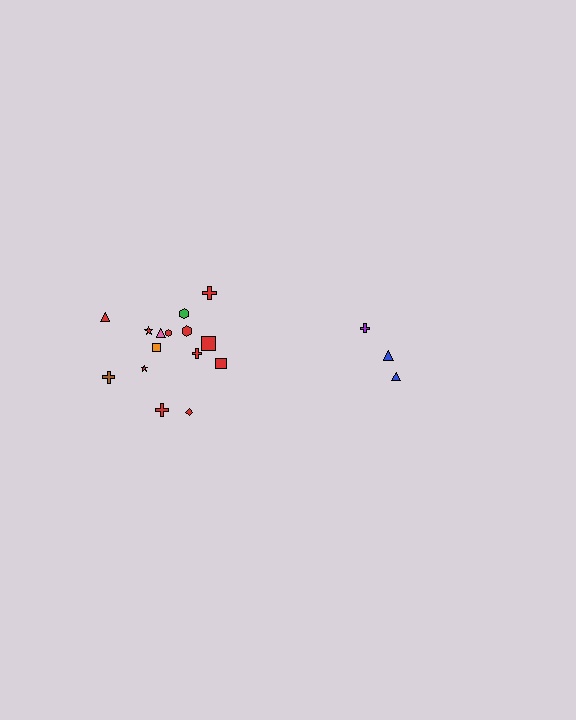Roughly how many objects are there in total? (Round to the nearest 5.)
Roughly 20 objects in total.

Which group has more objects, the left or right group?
The left group.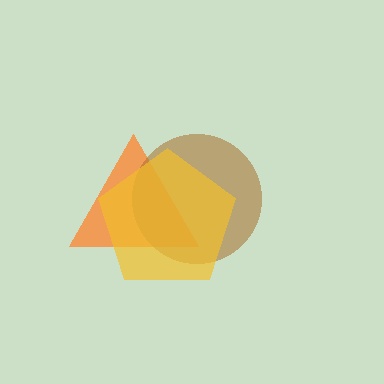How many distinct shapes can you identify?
There are 3 distinct shapes: an orange triangle, a brown circle, a yellow pentagon.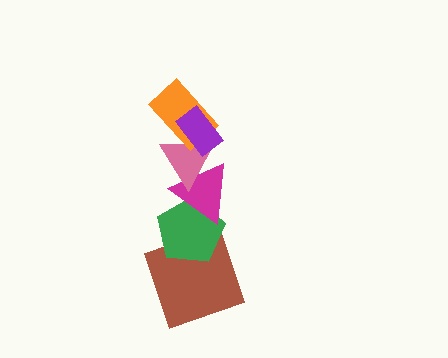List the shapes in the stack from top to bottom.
From top to bottom: the purple rectangle, the orange rectangle, the pink triangle, the magenta triangle, the green pentagon, the brown square.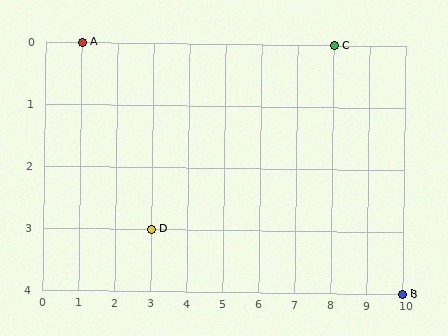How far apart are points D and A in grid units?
Points D and A are 2 columns and 3 rows apart (about 3.6 grid units diagonally).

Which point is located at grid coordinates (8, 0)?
Point C is at (8, 0).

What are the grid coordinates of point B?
Point B is at grid coordinates (10, 4).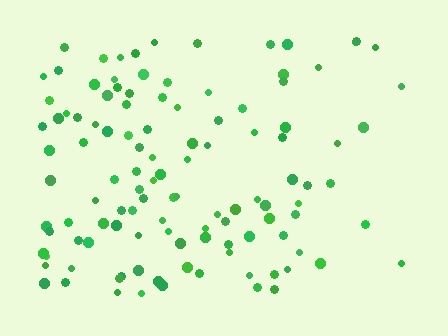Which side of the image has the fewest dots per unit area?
The right.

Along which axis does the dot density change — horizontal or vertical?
Horizontal.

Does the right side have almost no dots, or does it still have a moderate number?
Still a moderate number, just noticeably fewer than the left.